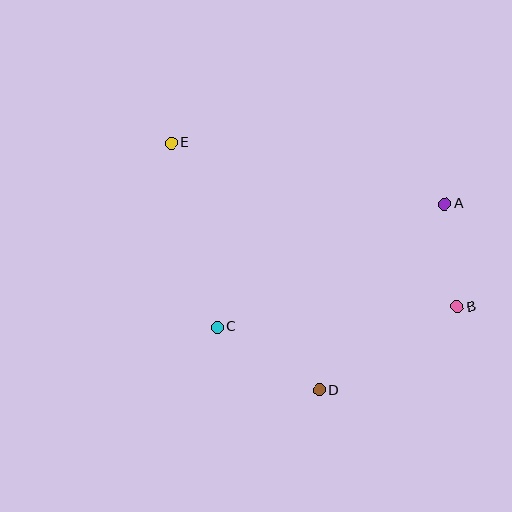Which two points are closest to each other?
Points A and B are closest to each other.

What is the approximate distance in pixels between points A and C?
The distance between A and C is approximately 259 pixels.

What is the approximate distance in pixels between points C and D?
The distance between C and D is approximately 120 pixels.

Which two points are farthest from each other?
Points B and E are farthest from each other.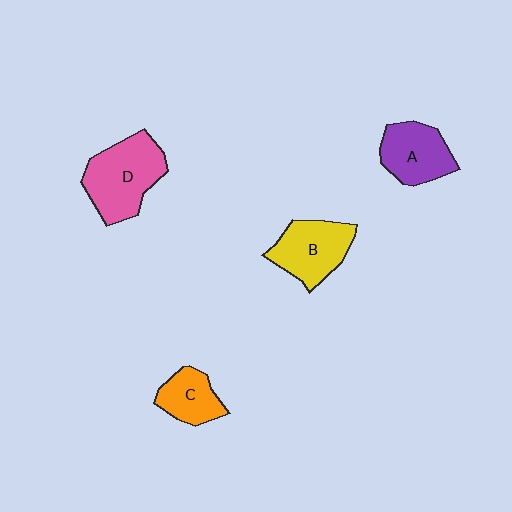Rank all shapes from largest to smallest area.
From largest to smallest: D (pink), B (yellow), A (purple), C (orange).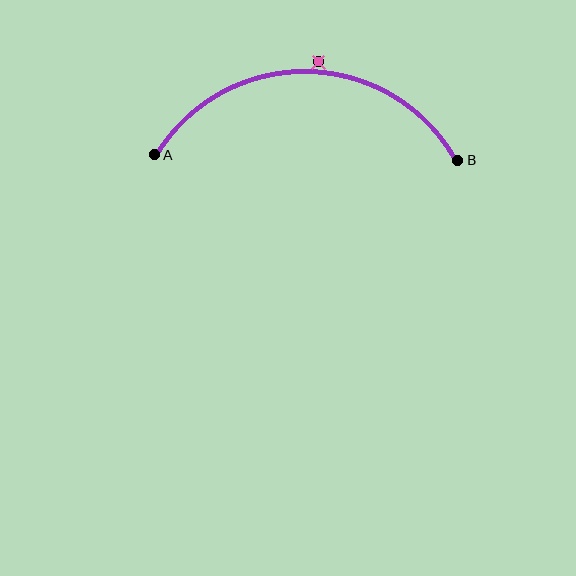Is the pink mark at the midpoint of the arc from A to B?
No — the pink mark does not lie on the arc at all. It sits slightly outside the curve.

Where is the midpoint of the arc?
The arc midpoint is the point on the curve farthest from the straight line joining A and B. It sits above that line.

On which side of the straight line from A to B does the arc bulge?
The arc bulges above the straight line connecting A and B.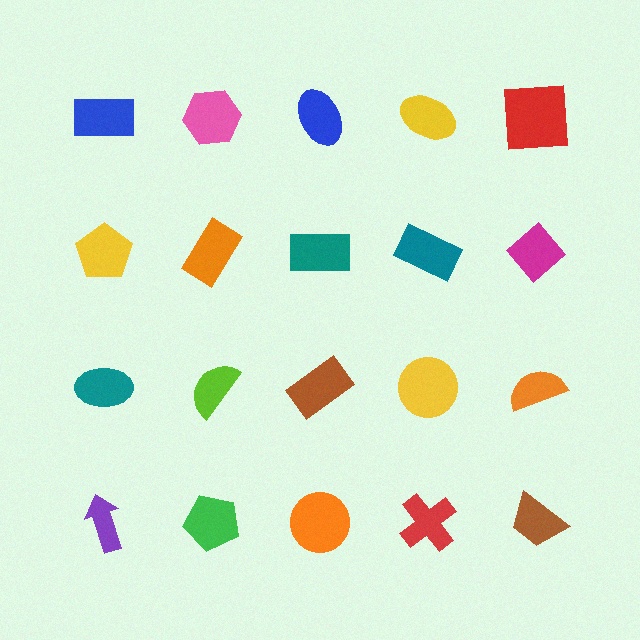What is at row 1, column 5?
A red square.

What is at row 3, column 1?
A teal ellipse.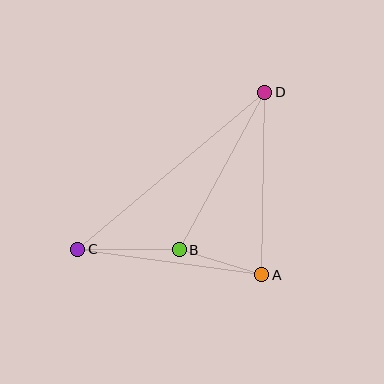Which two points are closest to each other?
Points A and B are closest to each other.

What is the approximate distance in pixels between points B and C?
The distance between B and C is approximately 102 pixels.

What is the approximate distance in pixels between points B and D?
The distance between B and D is approximately 179 pixels.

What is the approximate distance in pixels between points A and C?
The distance between A and C is approximately 186 pixels.